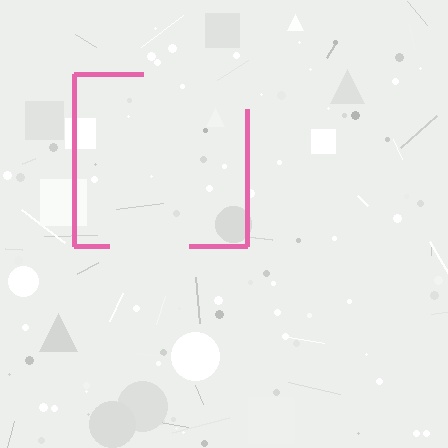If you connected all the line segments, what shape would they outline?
They would outline a square.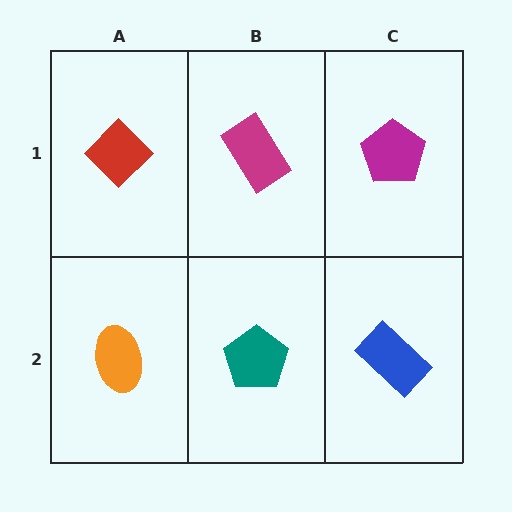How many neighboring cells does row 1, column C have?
2.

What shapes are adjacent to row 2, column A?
A red diamond (row 1, column A), a teal pentagon (row 2, column B).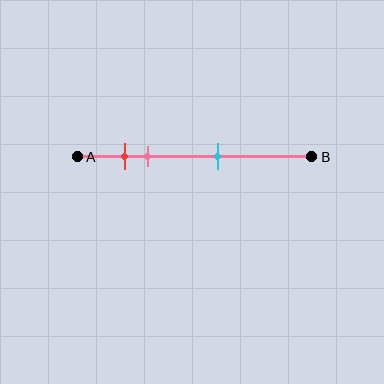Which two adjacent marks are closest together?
The red and pink marks are the closest adjacent pair.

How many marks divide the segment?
There are 3 marks dividing the segment.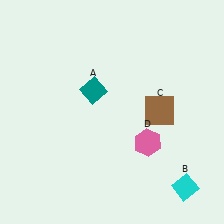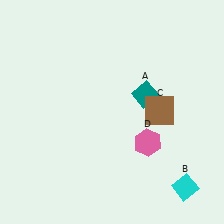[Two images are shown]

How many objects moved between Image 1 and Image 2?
1 object moved between the two images.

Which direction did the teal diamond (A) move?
The teal diamond (A) moved right.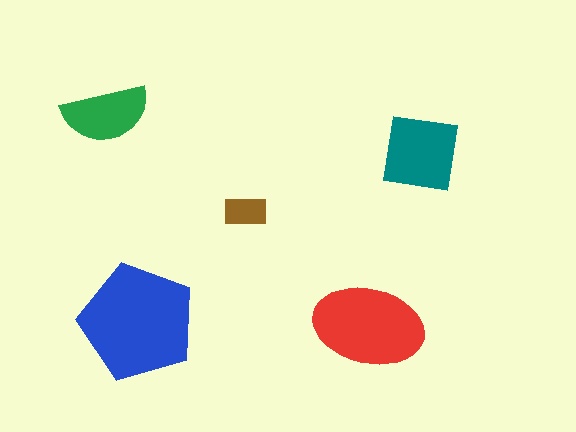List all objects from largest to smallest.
The blue pentagon, the red ellipse, the teal square, the green semicircle, the brown rectangle.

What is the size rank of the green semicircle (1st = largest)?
4th.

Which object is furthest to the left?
The green semicircle is leftmost.